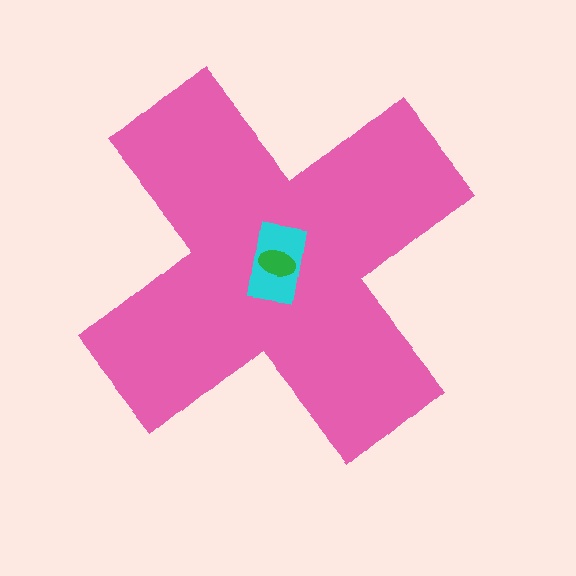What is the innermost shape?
The green ellipse.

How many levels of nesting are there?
3.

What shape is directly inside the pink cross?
The cyan rectangle.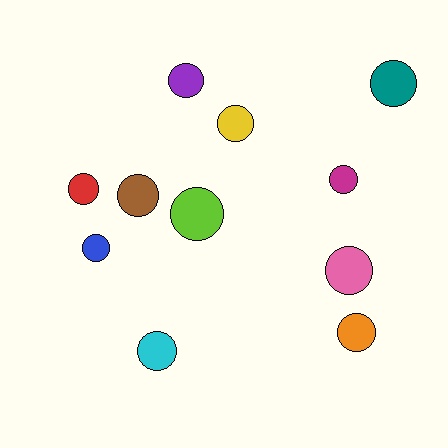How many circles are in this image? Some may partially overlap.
There are 11 circles.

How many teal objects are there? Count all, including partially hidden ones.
There is 1 teal object.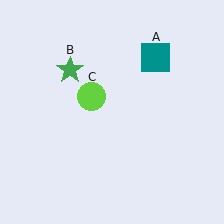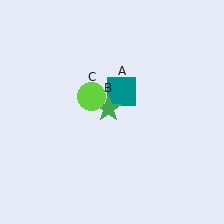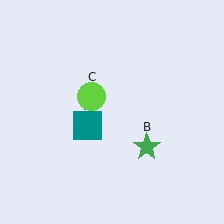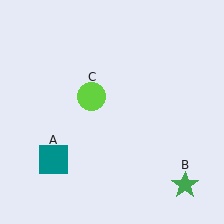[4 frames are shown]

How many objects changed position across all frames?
2 objects changed position: teal square (object A), green star (object B).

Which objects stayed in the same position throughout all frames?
Lime circle (object C) remained stationary.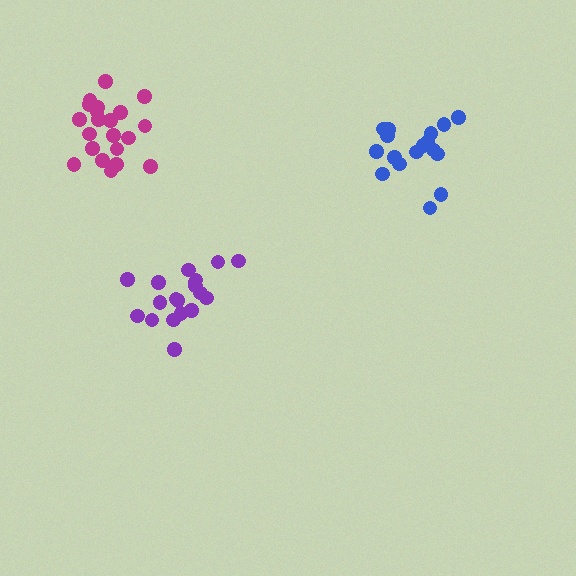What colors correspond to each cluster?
The clusters are colored: purple, blue, magenta.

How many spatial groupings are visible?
There are 3 spatial groupings.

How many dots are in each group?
Group 1: 19 dots, Group 2: 17 dots, Group 3: 21 dots (57 total).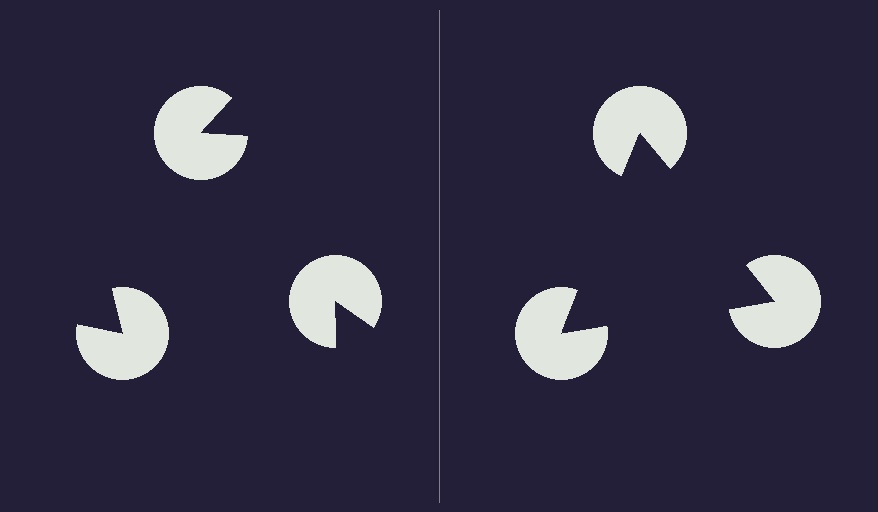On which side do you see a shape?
An illusory triangle appears on the right side. On the left side the wedge cuts are rotated, so no coherent shape forms.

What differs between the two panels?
The pac-man discs are positioned identically on both sides; only the wedge orientations differ. On the right they align to a triangle; on the left they are misaligned.